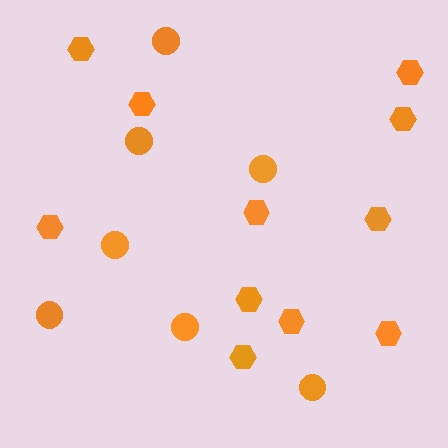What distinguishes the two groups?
There are 2 groups: one group of circles (7) and one group of hexagons (11).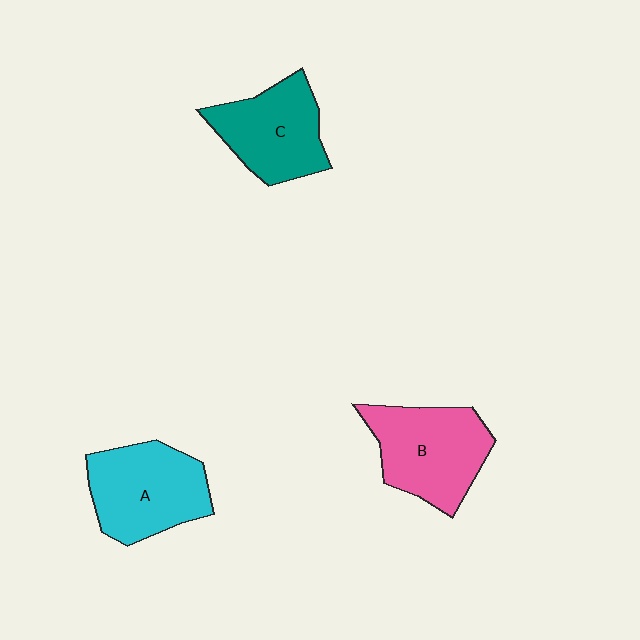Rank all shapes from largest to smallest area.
From largest to smallest: B (pink), A (cyan), C (teal).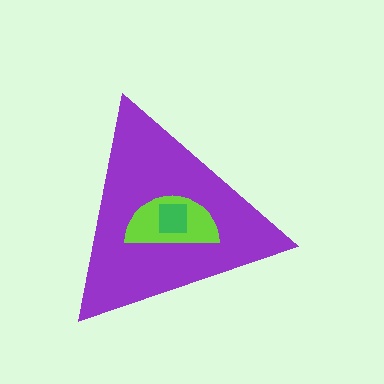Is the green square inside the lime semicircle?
Yes.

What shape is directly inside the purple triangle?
The lime semicircle.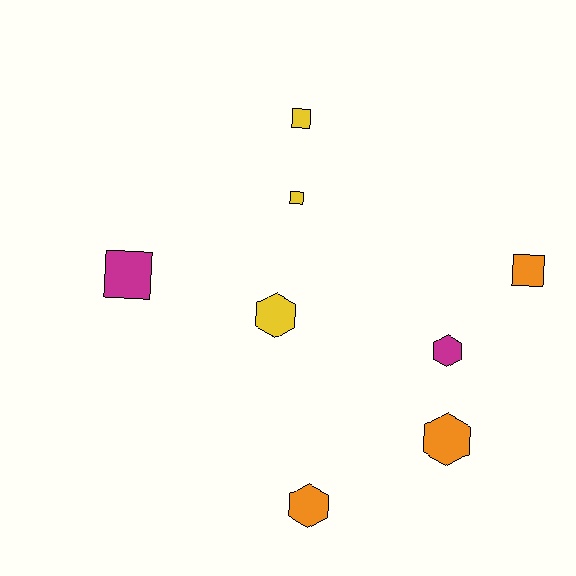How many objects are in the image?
There are 8 objects.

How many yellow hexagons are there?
There is 1 yellow hexagon.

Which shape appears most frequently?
Square, with 4 objects.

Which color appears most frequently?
Orange, with 3 objects.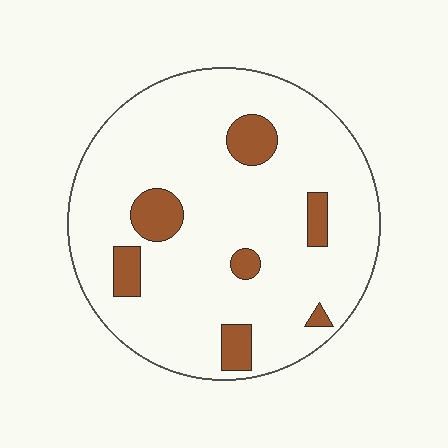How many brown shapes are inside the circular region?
7.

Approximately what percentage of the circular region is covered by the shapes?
Approximately 10%.